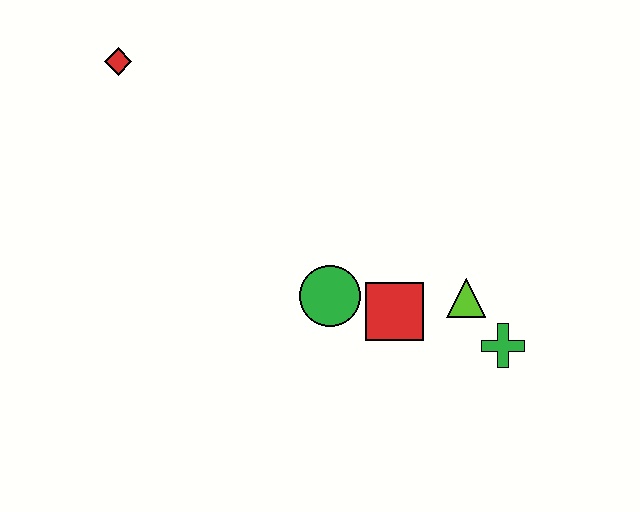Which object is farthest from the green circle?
The red diamond is farthest from the green circle.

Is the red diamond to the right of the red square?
No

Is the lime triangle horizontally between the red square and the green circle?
No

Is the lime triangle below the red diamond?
Yes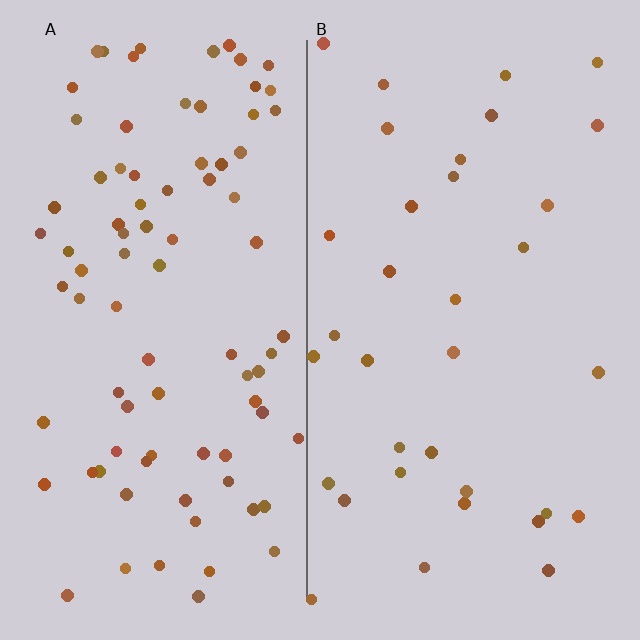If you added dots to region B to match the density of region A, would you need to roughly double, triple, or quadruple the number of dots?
Approximately double.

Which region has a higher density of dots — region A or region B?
A (the left).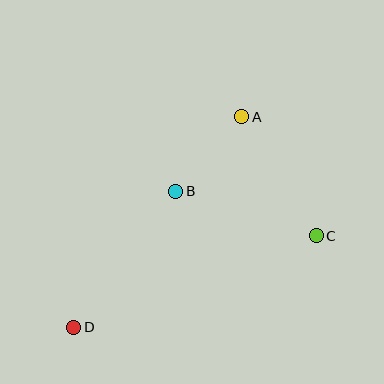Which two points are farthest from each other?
Points A and D are farthest from each other.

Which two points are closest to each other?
Points A and B are closest to each other.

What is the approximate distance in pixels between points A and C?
The distance between A and C is approximately 140 pixels.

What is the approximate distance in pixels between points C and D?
The distance between C and D is approximately 259 pixels.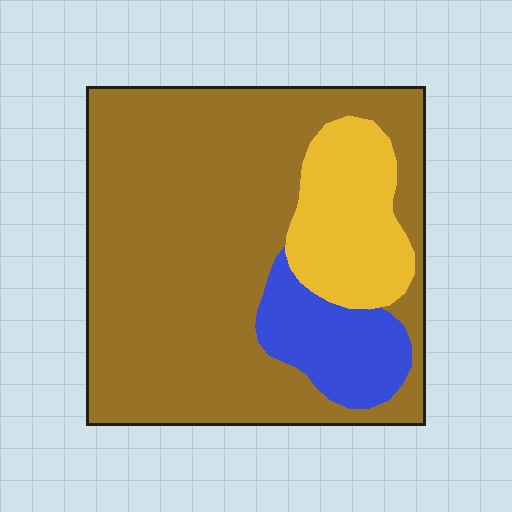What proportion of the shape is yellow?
Yellow takes up less than a quarter of the shape.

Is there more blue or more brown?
Brown.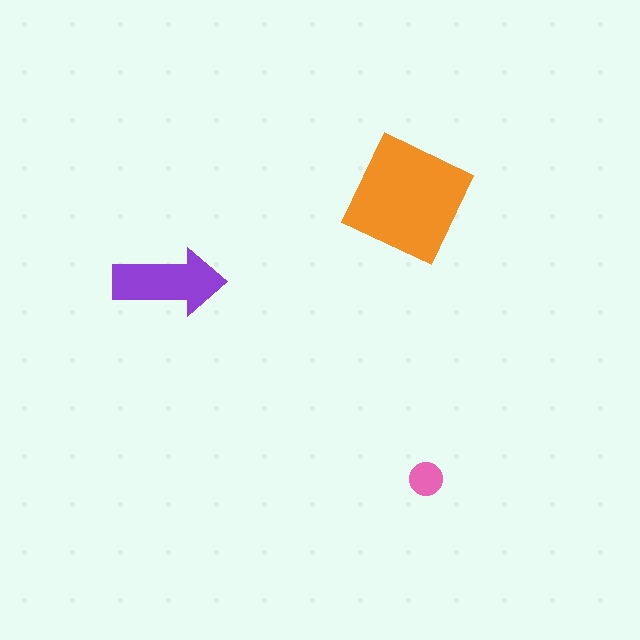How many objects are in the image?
There are 3 objects in the image.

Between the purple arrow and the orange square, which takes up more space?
The orange square.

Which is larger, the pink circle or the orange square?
The orange square.